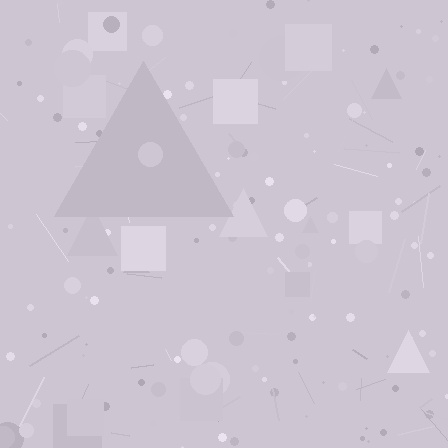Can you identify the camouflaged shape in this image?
The camouflaged shape is a triangle.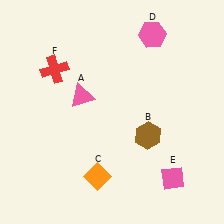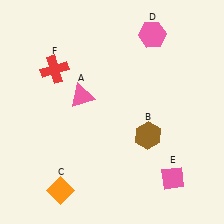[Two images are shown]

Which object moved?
The orange diamond (C) moved left.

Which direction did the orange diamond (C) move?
The orange diamond (C) moved left.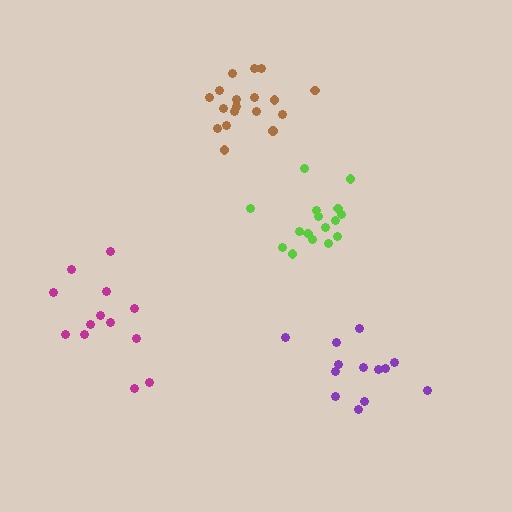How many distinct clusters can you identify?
There are 4 distinct clusters.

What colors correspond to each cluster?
The clusters are colored: brown, magenta, purple, lime.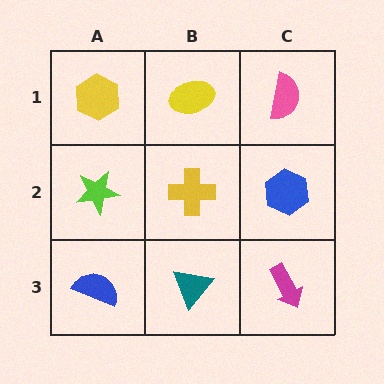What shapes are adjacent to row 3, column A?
A lime star (row 2, column A), a teal triangle (row 3, column B).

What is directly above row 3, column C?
A blue hexagon.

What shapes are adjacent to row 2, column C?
A pink semicircle (row 1, column C), a magenta arrow (row 3, column C), a yellow cross (row 2, column B).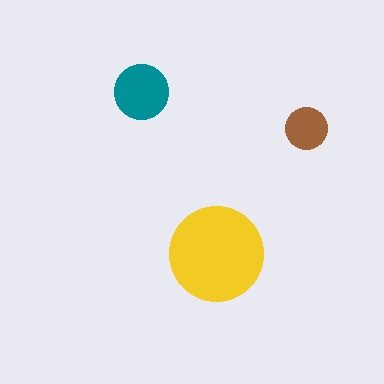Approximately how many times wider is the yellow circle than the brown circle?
About 2.5 times wider.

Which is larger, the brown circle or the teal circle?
The teal one.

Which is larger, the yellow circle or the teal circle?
The yellow one.